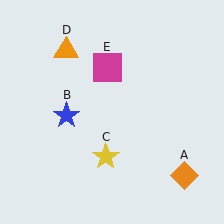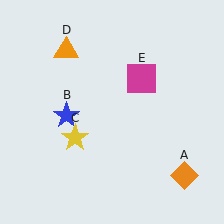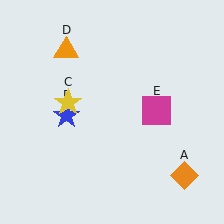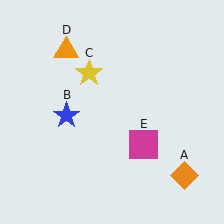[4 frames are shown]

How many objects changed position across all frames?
2 objects changed position: yellow star (object C), magenta square (object E).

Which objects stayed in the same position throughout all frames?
Orange diamond (object A) and blue star (object B) and orange triangle (object D) remained stationary.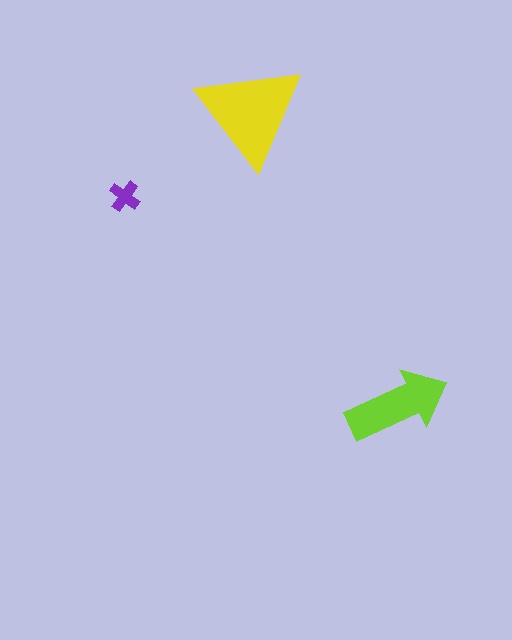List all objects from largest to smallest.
The yellow triangle, the lime arrow, the purple cross.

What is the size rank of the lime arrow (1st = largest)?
2nd.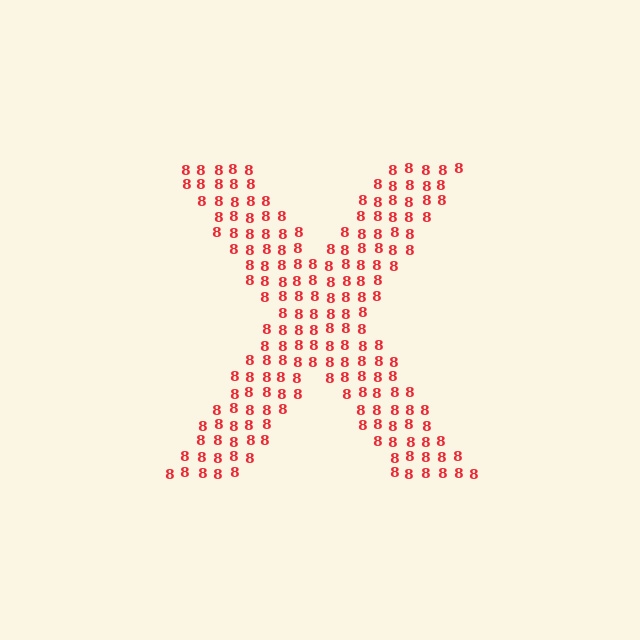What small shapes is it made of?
It is made of small digit 8's.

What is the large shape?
The large shape is the letter X.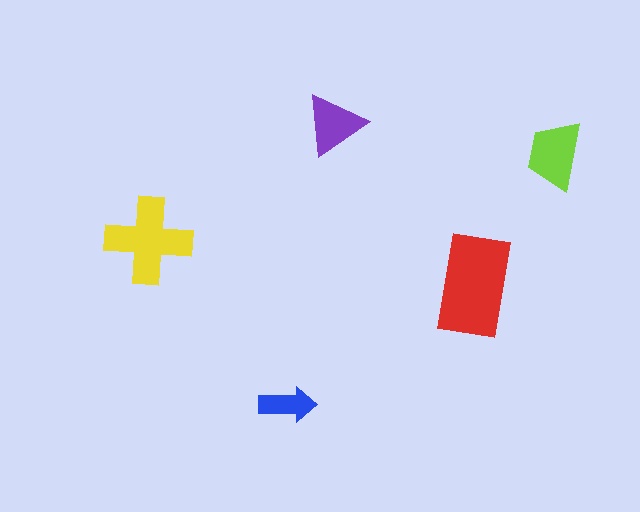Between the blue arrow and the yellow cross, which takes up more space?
The yellow cross.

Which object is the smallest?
The blue arrow.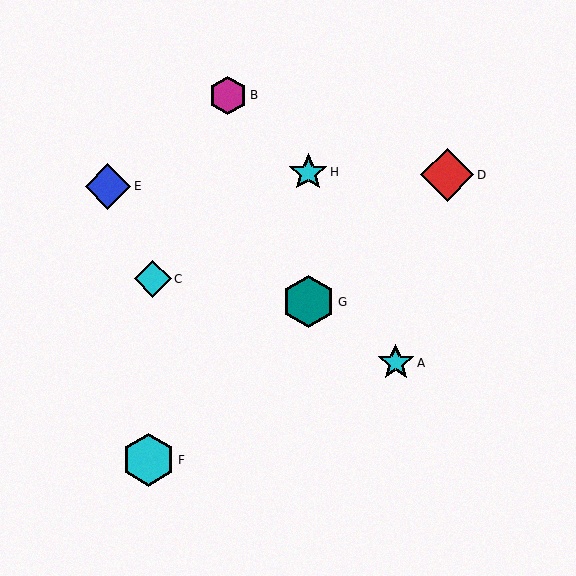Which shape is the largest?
The cyan hexagon (labeled F) is the largest.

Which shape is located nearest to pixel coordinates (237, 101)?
The magenta hexagon (labeled B) at (228, 95) is nearest to that location.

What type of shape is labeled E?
Shape E is a blue diamond.